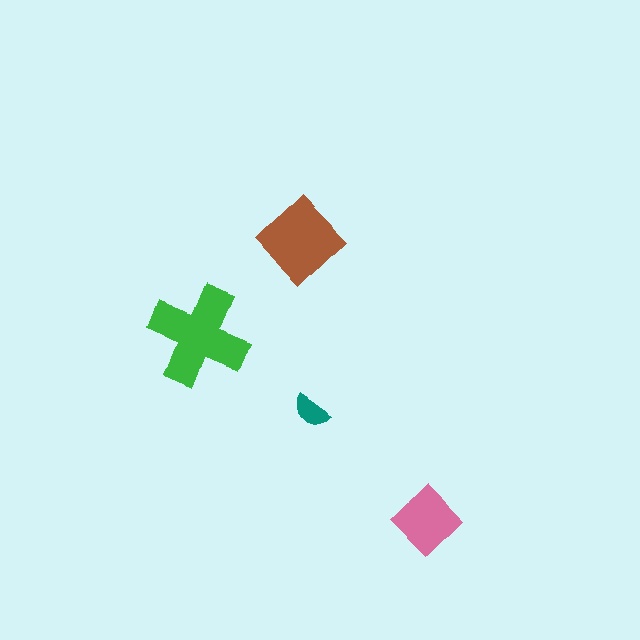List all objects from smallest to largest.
The teal semicircle, the pink diamond, the brown diamond, the green cross.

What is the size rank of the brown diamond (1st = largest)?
2nd.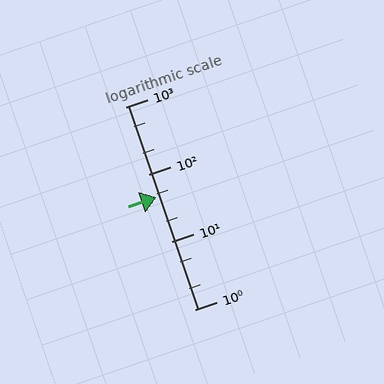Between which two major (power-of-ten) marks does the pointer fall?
The pointer is between 10 and 100.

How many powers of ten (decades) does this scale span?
The scale spans 3 decades, from 1 to 1000.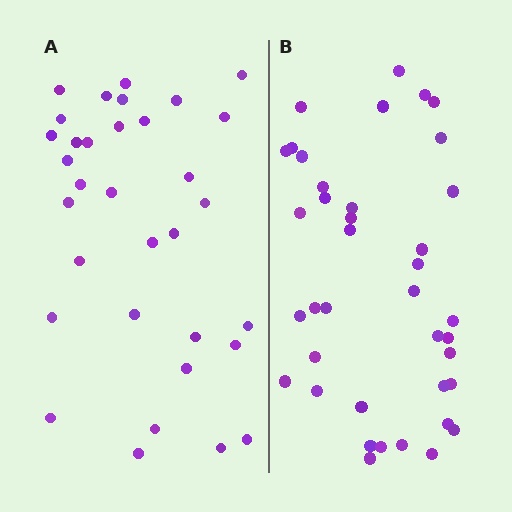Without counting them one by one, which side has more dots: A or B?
Region B (the right region) has more dots.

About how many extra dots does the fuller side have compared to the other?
Region B has about 6 more dots than region A.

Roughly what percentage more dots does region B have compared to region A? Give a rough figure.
About 20% more.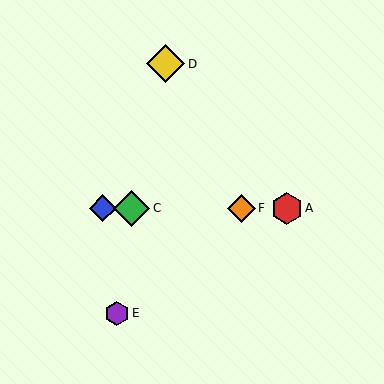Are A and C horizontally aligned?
Yes, both are at y≈208.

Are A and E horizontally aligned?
No, A is at y≈208 and E is at y≈313.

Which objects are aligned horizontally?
Objects A, B, C, F are aligned horizontally.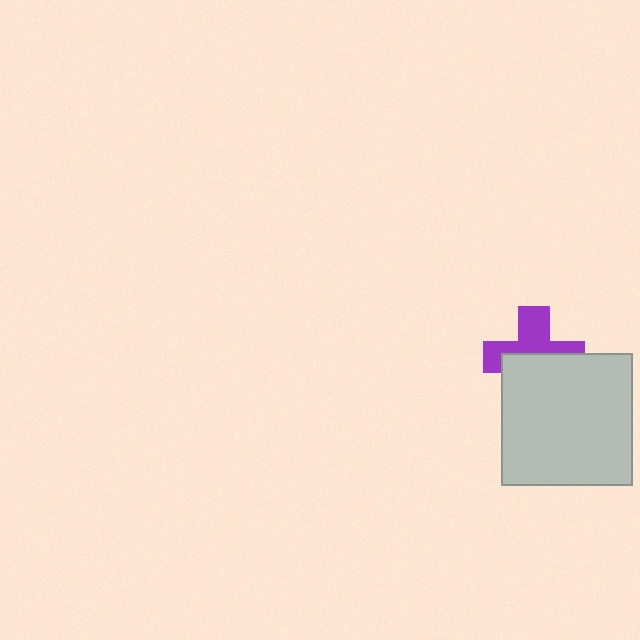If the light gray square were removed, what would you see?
You would see the complete purple cross.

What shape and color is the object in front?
The object in front is a light gray square.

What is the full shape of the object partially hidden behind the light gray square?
The partially hidden object is a purple cross.